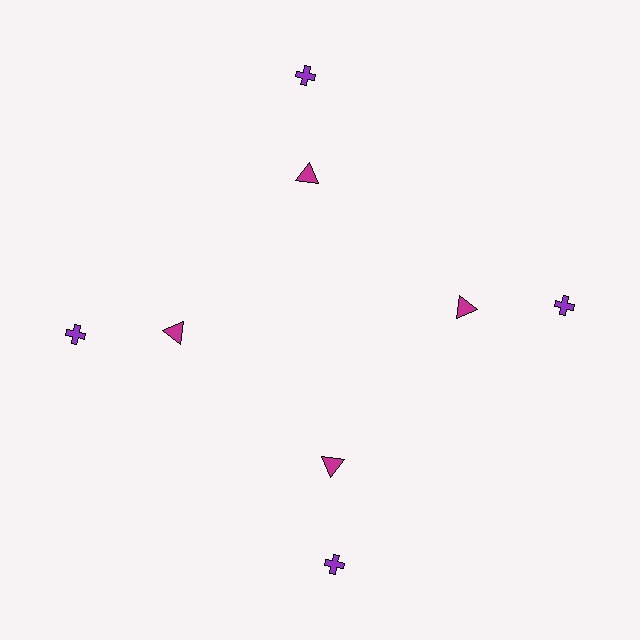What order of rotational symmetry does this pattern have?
This pattern has 4-fold rotational symmetry.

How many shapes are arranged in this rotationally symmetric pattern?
There are 8 shapes, arranged in 4 groups of 2.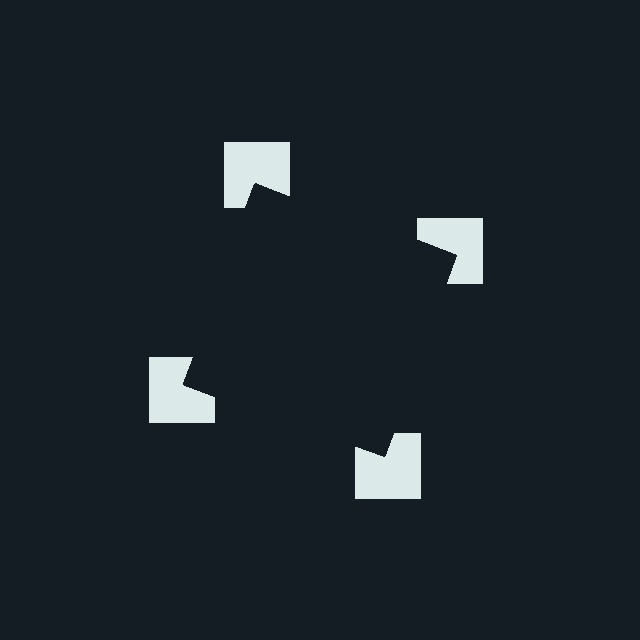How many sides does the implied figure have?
4 sides.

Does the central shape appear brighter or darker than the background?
It typically appears slightly darker than the background, even though no actual brightness change is drawn.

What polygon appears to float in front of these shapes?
An illusory square — its edges are inferred from the aligned wedge cuts in the notched squares, not physically drawn.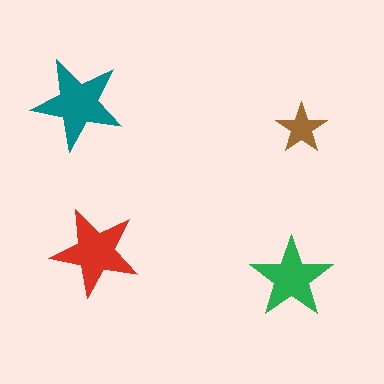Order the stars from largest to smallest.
the teal one, the red one, the green one, the brown one.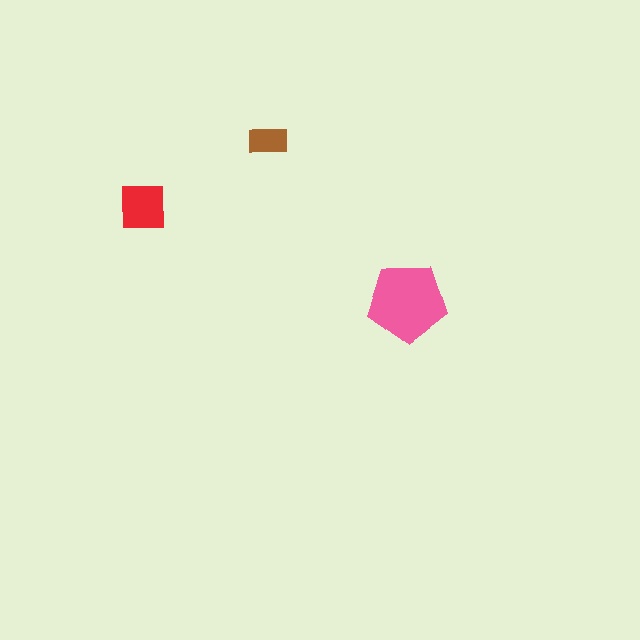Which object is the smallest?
The brown rectangle.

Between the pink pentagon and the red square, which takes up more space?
The pink pentagon.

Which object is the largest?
The pink pentagon.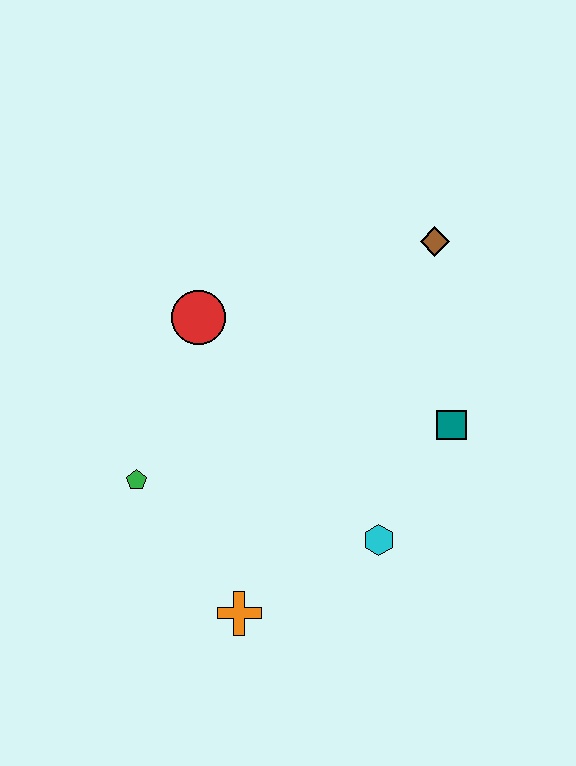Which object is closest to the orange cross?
The cyan hexagon is closest to the orange cross.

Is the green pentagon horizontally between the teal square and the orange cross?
No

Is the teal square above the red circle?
No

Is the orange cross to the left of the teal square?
Yes